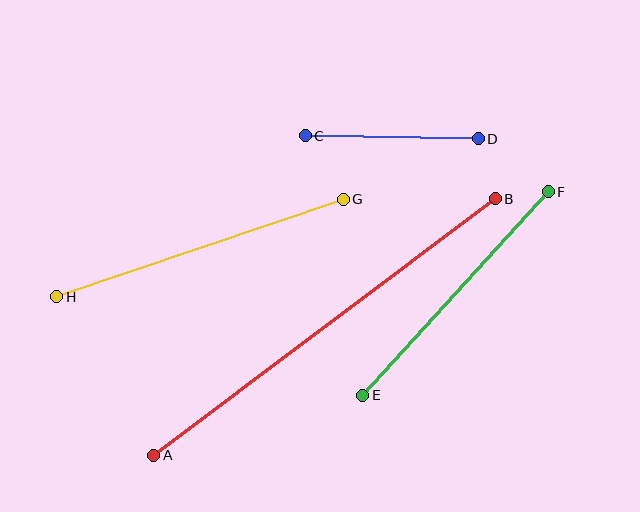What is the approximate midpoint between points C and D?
The midpoint is at approximately (392, 137) pixels.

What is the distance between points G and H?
The distance is approximately 302 pixels.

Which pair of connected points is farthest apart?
Points A and B are farthest apart.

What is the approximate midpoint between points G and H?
The midpoint is at approximately (200, 248) pixels.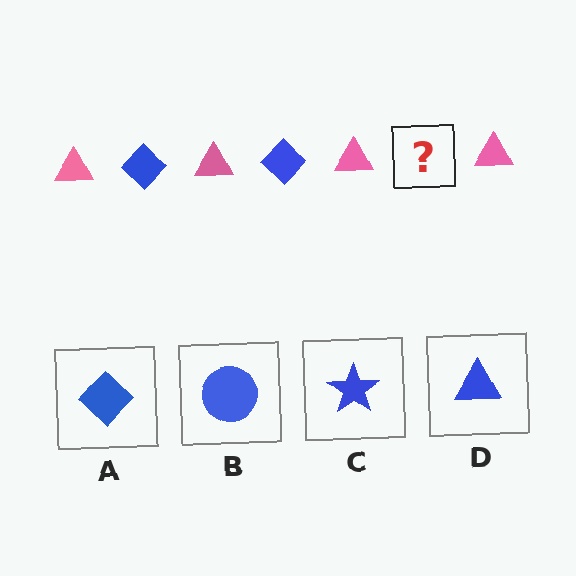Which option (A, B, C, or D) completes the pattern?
A.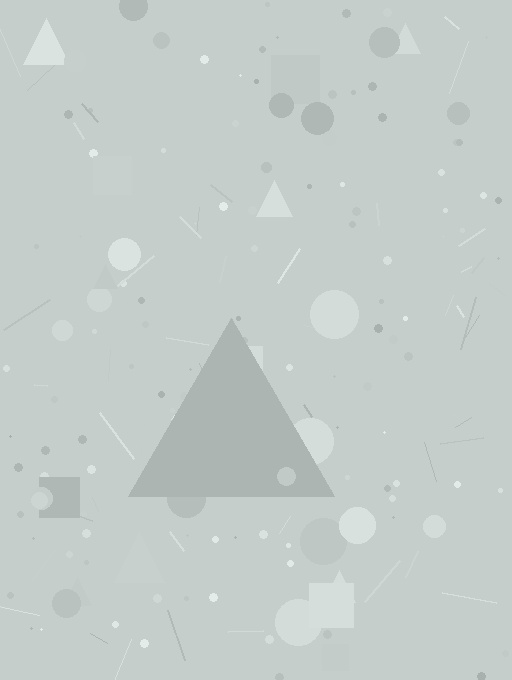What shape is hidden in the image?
A triangle is hidden in the image.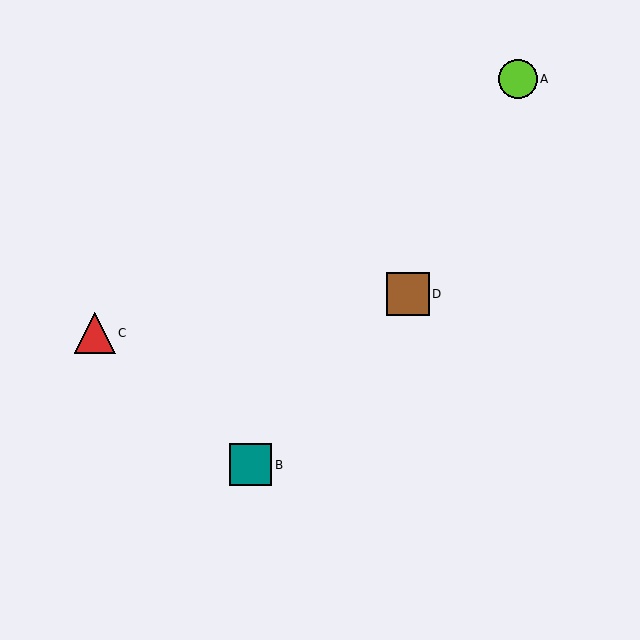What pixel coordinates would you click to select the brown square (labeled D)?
Click at (408, 294) to select the brown square D.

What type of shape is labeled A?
Shape A is a lime circle.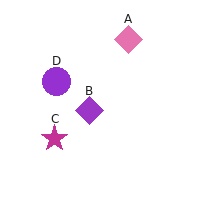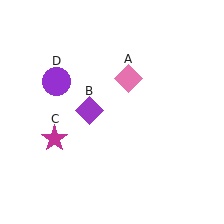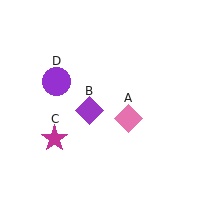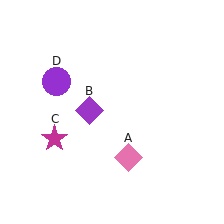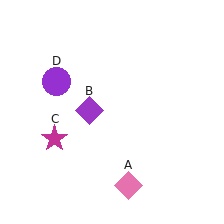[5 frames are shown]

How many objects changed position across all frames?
1 object changed position: pink diamond (object A).